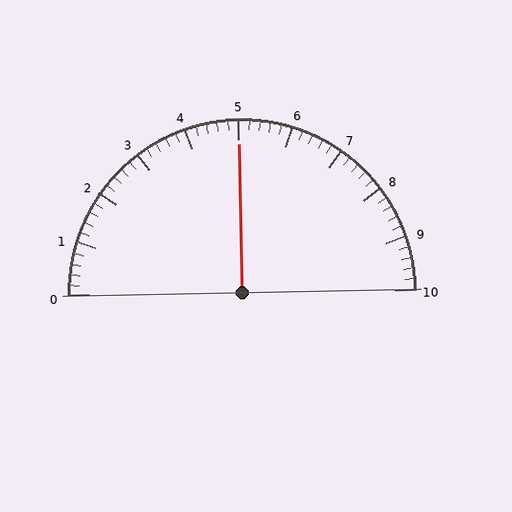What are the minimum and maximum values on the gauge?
The gauge ranges from 0 to 10.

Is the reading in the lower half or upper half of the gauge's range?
The reading is in the upper half of the range (0 to 10).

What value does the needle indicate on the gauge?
The needle indicates approximately 5.0.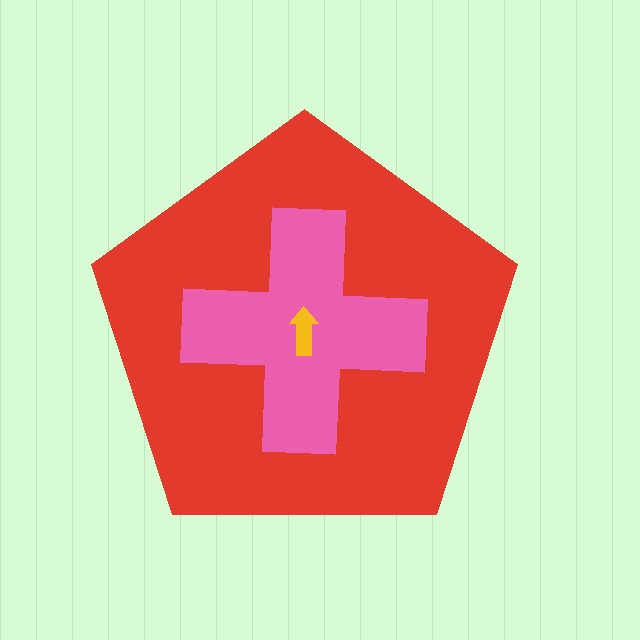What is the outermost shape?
The red pentagon.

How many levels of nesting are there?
3.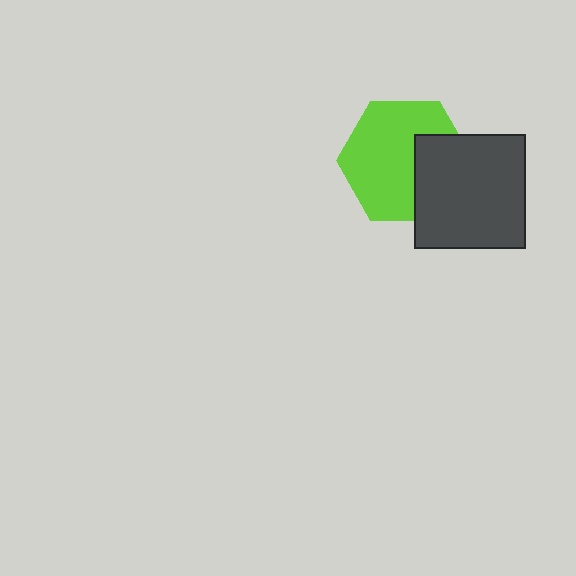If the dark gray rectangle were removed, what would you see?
You would see the complete lime hexagon.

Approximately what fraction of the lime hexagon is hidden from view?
Roughly 33% of the lime hexagon is hidden behind the dark gray rectangle.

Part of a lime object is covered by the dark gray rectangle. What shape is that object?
It is a hexagon.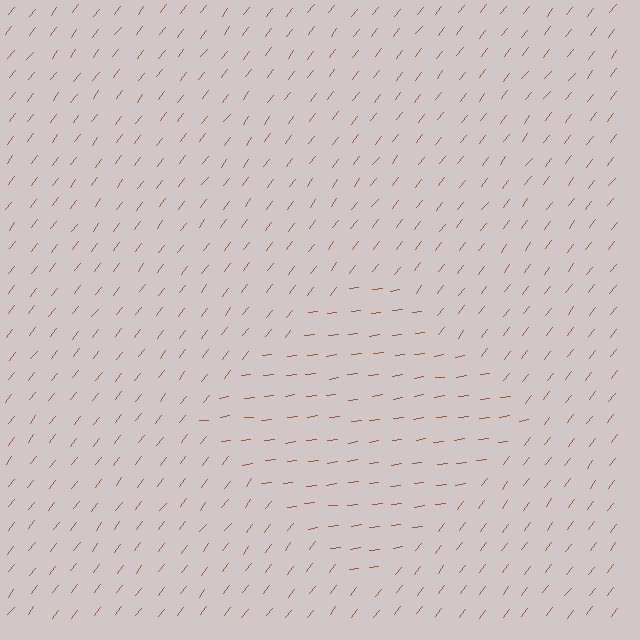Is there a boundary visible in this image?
Yes, there is a texture boundary formed by a change in line orientation.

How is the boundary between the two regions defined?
The boundary is defined purely by a change in line orientation (approximately 45 degrees difference). All lines are the same color and thickness.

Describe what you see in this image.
The image is filled with small brown line segments. A diamond region in the image has lines oriented differently from the surrounding lines, creating a visible texture boundary.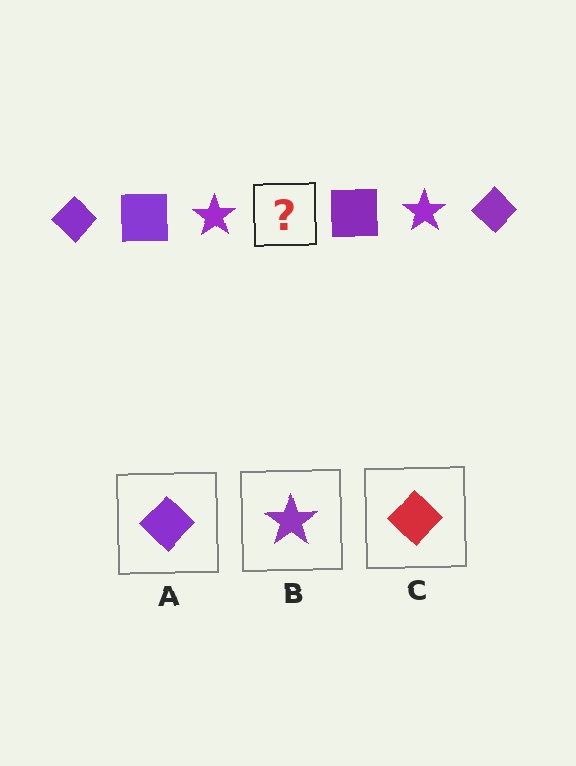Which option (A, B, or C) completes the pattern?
A.